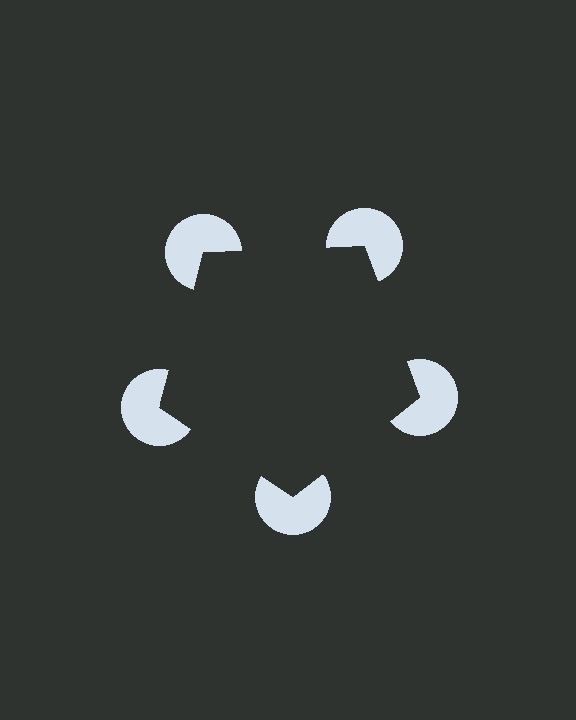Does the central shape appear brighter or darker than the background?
It typically appears slightly darker than the background, even though no actual brightness change is drawn.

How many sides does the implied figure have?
5 sides.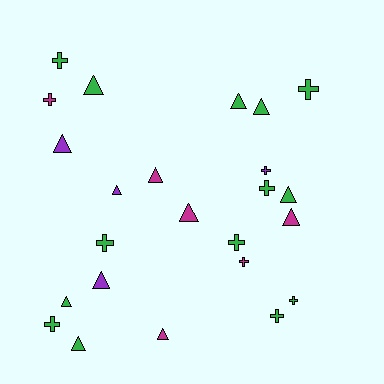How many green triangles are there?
There are 6 green triangles.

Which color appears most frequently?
Green, with 14 objects.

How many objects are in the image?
There are 24 objects.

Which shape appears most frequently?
Triangle, with 13 objects.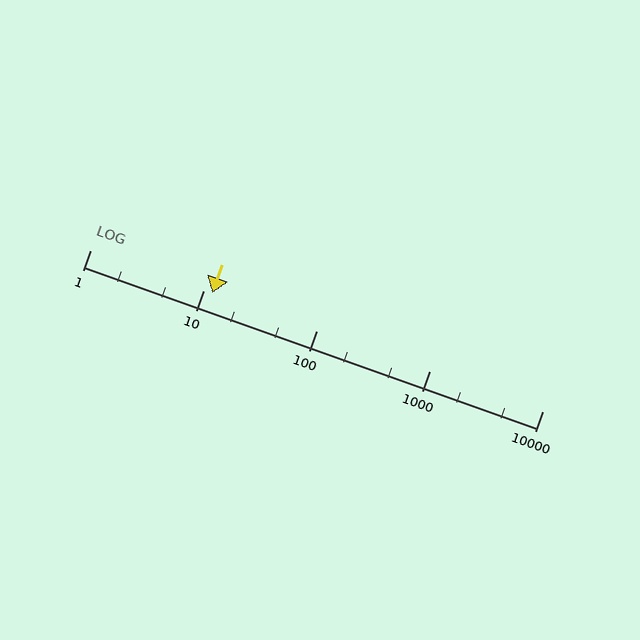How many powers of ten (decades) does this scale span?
The scale spans 4 decades, from 1 to 10000.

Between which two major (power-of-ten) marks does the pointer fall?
The pointer is between 10 and 100.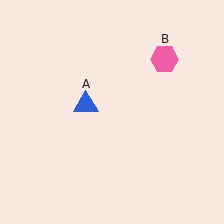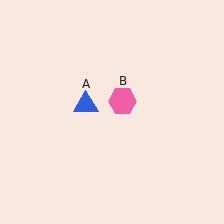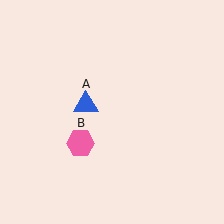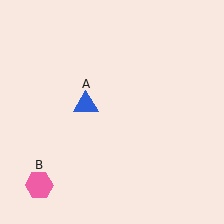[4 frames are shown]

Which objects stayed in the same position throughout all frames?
Blue triangle (object A) remained stationary.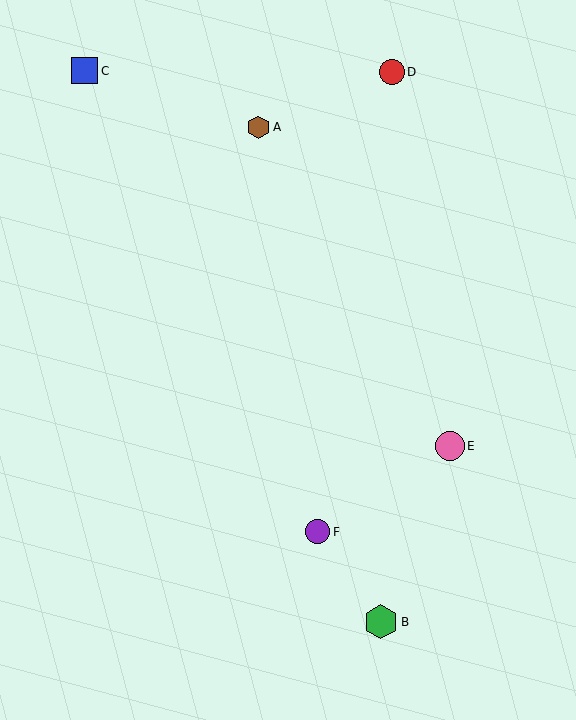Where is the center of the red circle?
The center of the red circle is at (392, 72).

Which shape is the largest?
The green hexagon (labeled B) is the largest.